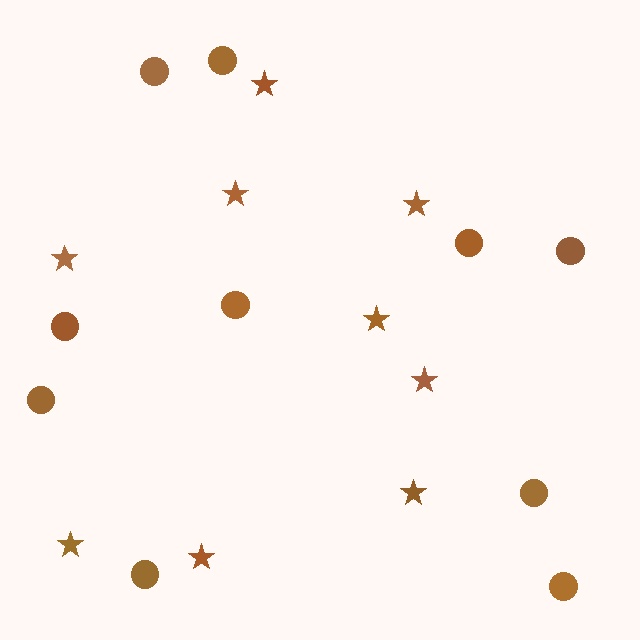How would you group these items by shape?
There are 2 groups: one group of circles (10) and one group of stars (9).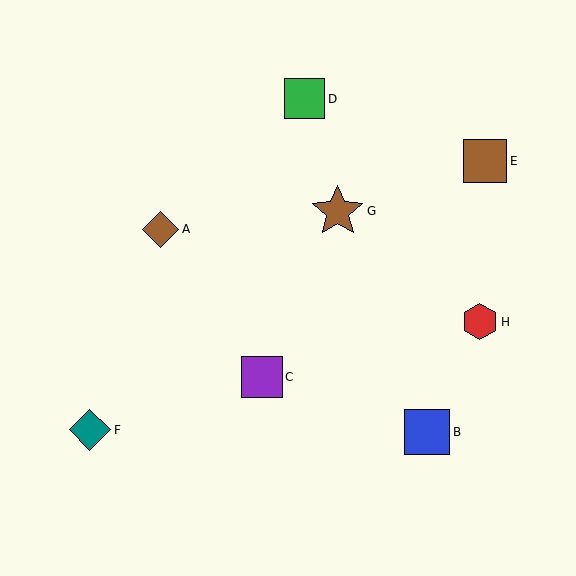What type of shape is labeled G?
Shape G is a brown star.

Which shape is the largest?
The brown star (labeled G) is the largest.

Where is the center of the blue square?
The center of the blue square is at (427, 432).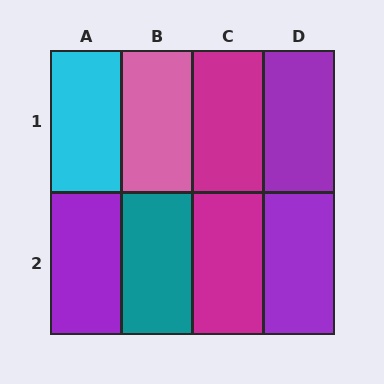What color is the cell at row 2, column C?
Magenta.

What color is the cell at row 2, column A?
Purple.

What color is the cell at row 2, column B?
Teal.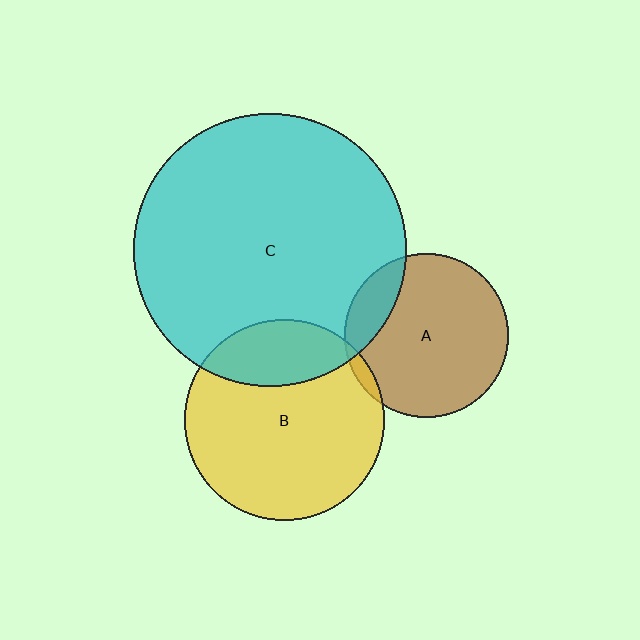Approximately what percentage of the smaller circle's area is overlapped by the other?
Approximately 5%.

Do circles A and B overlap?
Yes.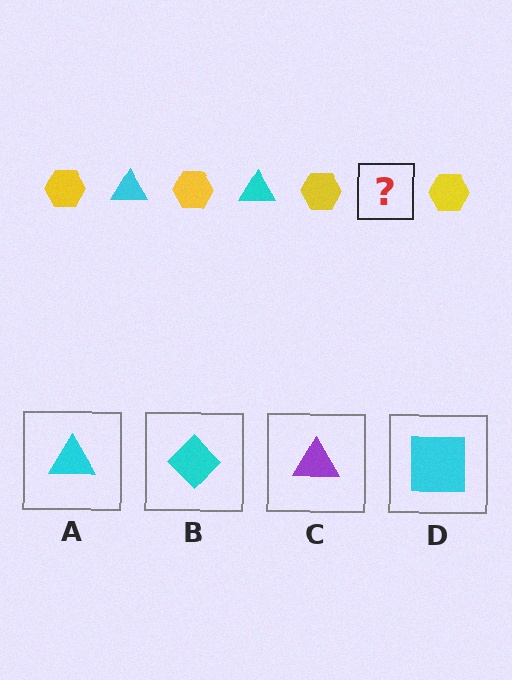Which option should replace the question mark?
Option A.